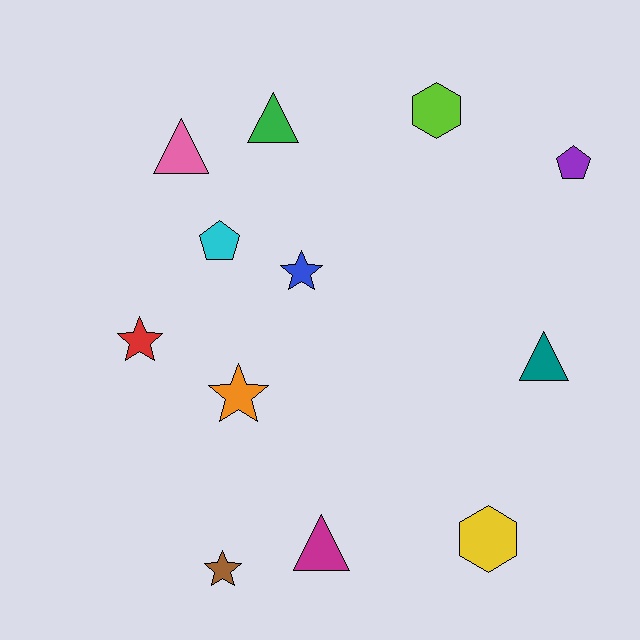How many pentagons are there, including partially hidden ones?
There are 2 pentagons.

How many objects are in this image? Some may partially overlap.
There are 12 objects.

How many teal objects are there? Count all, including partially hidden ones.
There is 1 teal object.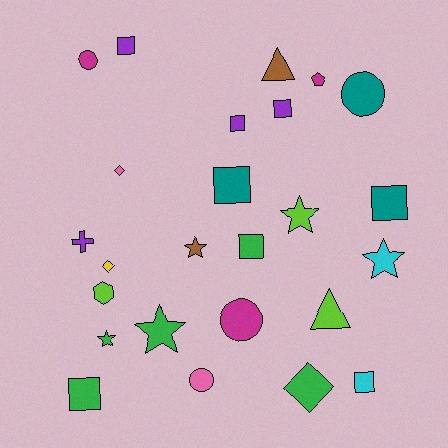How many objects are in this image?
There are 25 objects.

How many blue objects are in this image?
There are no blue objects.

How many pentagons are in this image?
There is 1 pentagon.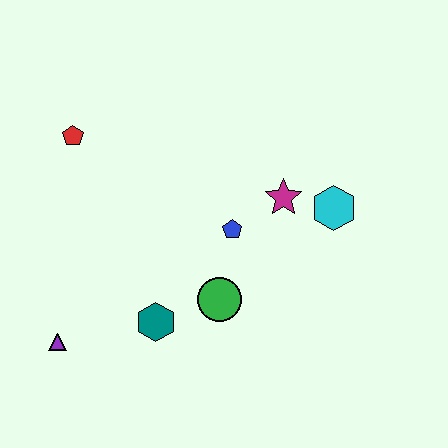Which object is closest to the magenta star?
The cyan hexagon is closest to the magenta star.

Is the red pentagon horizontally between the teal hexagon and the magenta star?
No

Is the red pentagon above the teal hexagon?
Yes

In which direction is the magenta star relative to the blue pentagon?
The magenta star is to the right of the blue pentagon.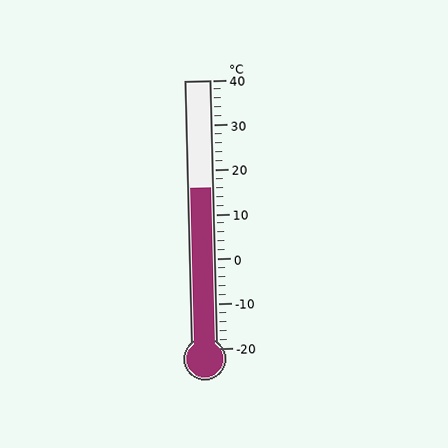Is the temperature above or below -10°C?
The temperature is above -10°C.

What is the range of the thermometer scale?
The thermometer scale ranges from -20°C to 40°C.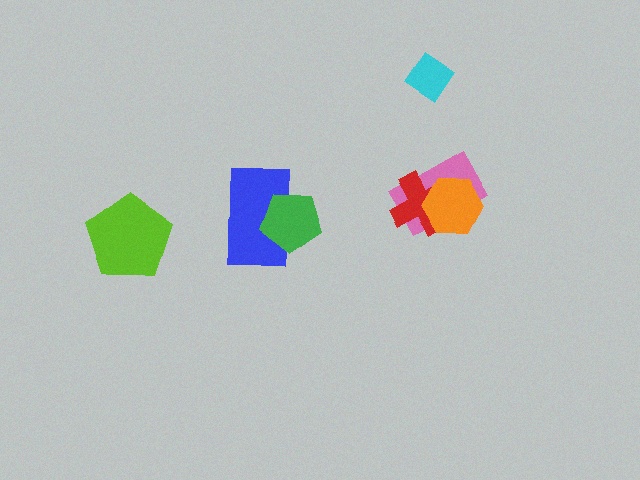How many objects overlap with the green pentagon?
1 object overlaps with the green pentagon.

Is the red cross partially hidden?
Yes, it is partially covered by another shape.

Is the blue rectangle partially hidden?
Yes, it is partially covered by another shape.